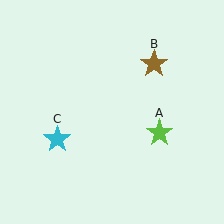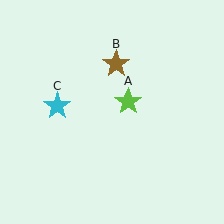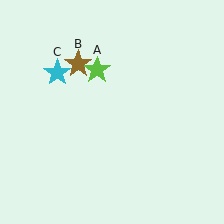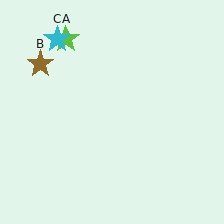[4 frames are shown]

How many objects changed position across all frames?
3 objects changed position: lime star (object A), brown star (object B), cyan star (object C).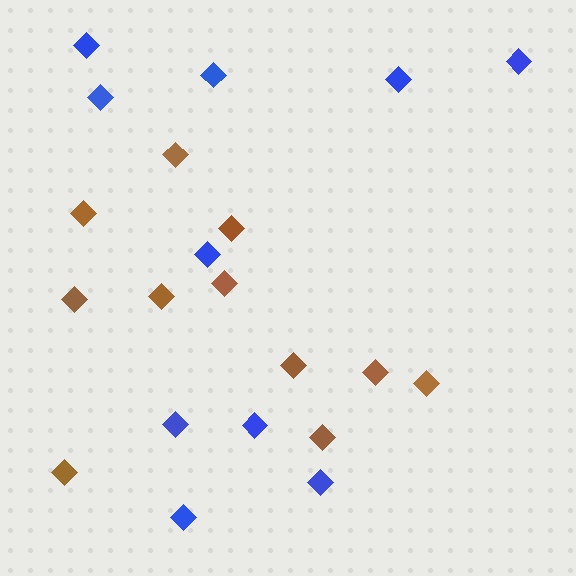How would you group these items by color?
There are 2 groups: one group of brown diamonds (11) and one group of blue diamonds (10).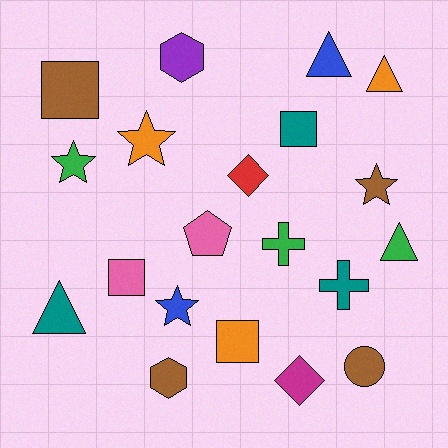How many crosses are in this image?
There are 2 crosses.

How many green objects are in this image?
There are 3 green objects.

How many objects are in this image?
There are 20 objects.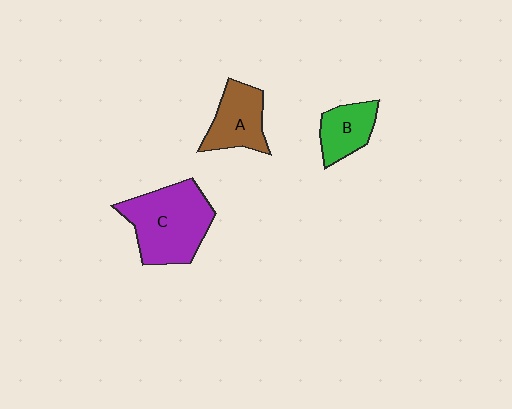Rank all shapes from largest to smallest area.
From largest to smallest: C (purple), A (brown), B (green).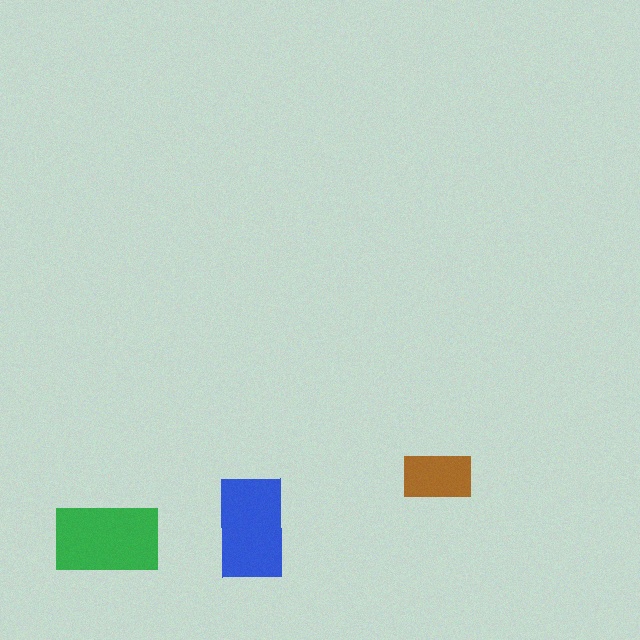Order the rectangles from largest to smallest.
the green one, the blue one, the brown one.